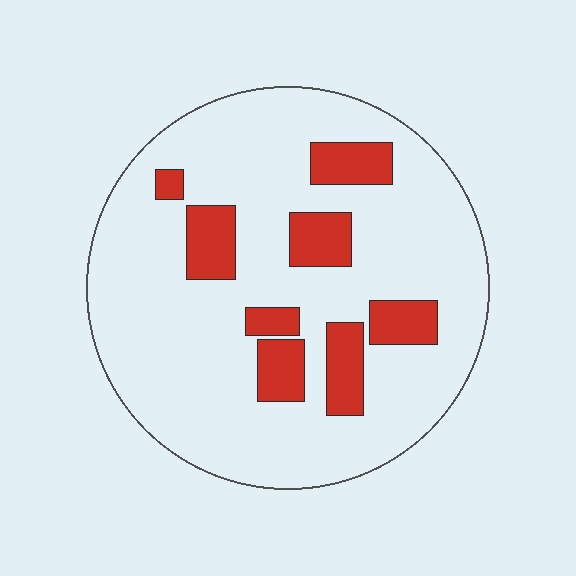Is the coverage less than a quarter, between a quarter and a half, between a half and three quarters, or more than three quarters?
Less than a quarter.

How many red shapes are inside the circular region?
8.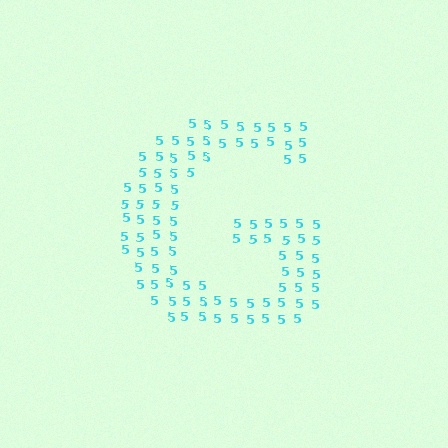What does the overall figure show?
The overall figure shows the letter G.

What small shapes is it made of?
It is made of small digit 5's.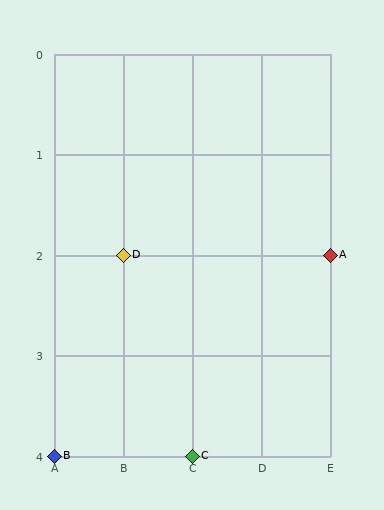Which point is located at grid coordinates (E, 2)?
Point A is at (E, 2).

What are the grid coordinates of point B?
Point B is at grid coordinates (A, 4).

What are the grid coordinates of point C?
Point C is at grid coordinates (C, 4).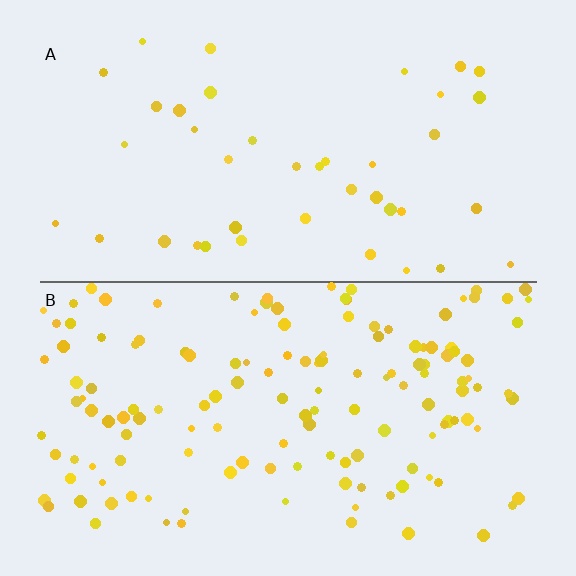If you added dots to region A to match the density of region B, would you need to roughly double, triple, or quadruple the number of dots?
Approximately triple.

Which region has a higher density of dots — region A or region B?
B (the bottom).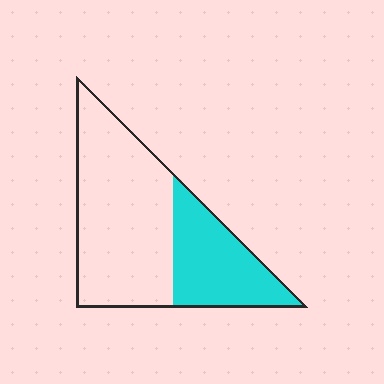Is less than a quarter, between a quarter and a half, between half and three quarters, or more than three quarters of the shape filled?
Between a quarter and a half.